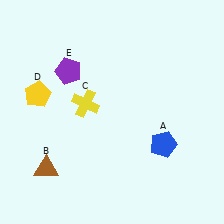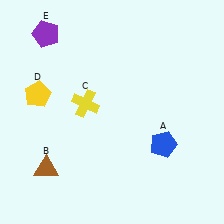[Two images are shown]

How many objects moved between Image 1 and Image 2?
1 object moved between the two images.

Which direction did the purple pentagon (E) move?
The purple pentagon (E) moved up.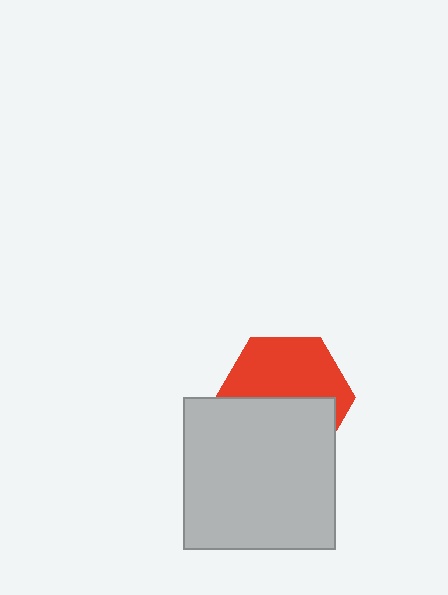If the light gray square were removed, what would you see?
You would see the complete red hexagon.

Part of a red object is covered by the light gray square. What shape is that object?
It is a hexagon.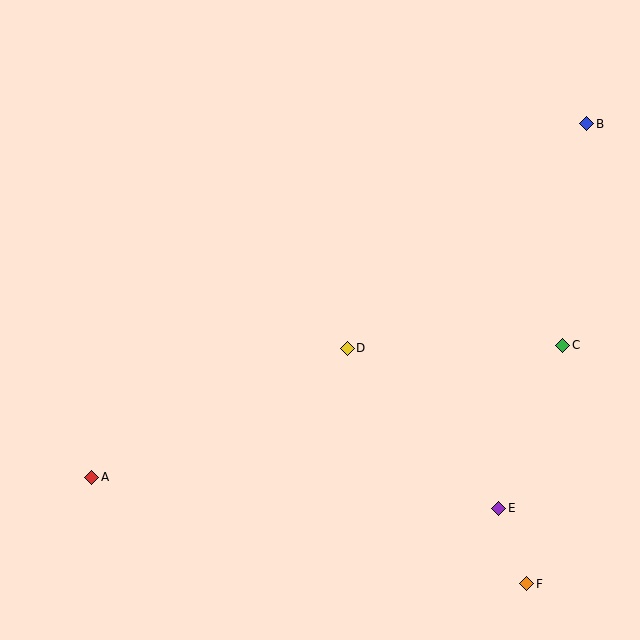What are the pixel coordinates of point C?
Point C is at (563, 345).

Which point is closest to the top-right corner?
Point B is closest to the top-right corner.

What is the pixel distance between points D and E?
The distance between D and E is 221 pixels.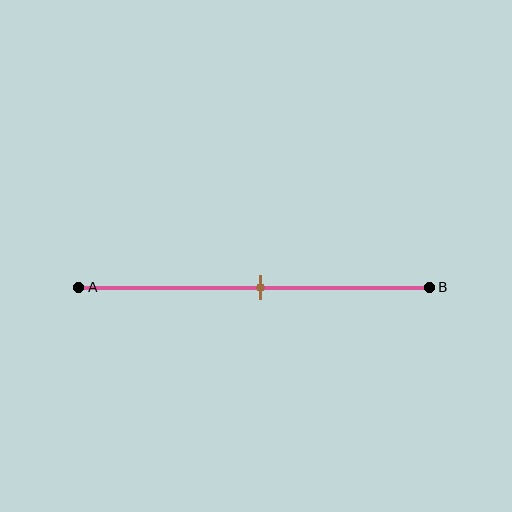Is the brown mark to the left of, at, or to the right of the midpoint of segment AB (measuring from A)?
The brown mark is approximately at the midpoint of segment AB.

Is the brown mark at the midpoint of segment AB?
Yes, the mark is approximately at the midpoint.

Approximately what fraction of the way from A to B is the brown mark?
The brown mark is approximately 50% of the way from A to B.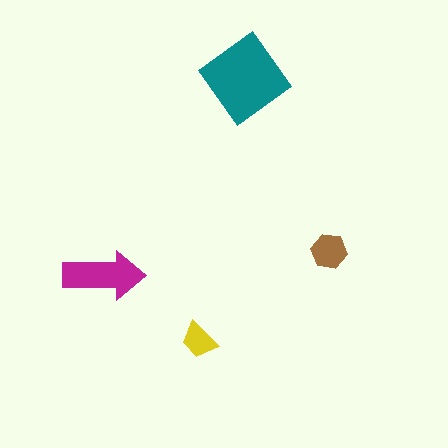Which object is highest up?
The teal diamond is topmost.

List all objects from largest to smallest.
The teal diamond, the magenta arrow, the brown hexagon, the yellow trapezoid.